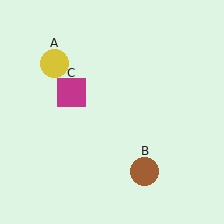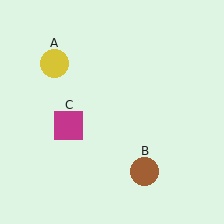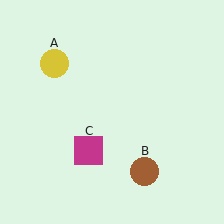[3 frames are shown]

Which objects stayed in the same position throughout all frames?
Yellow circle (object A) and brown circle (object B) remained stationary.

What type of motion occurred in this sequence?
The magenta square (object C) rotated counterclockwise around the center of the scene.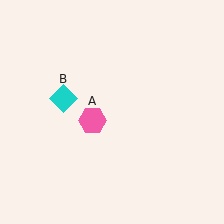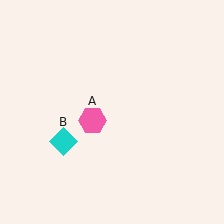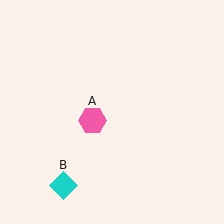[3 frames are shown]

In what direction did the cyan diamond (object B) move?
The cyan diamond (object B) moved down.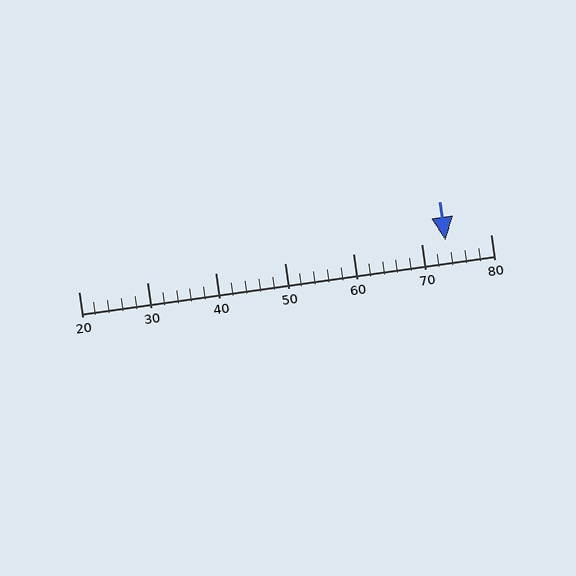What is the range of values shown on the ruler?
The ruler shows values from 20 to 80.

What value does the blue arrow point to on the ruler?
The blue arrow points to approximately 73.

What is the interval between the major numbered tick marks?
The major tick marks are spaced 10 units apart.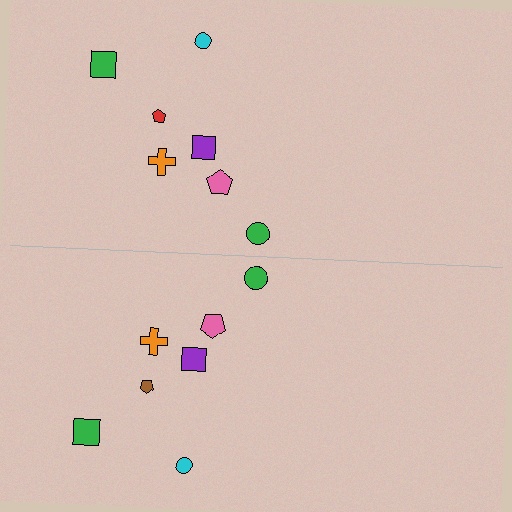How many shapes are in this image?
There are 14 shapes in this image.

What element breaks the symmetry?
The brown pentagon on the bottom side breaks the symmetry — its mirror counterpart is red.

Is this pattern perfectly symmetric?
No, the pattern is not perfectly symmetric. The brown pentagon on the bottom side breaks the symmetry — its mirror counterpart is red.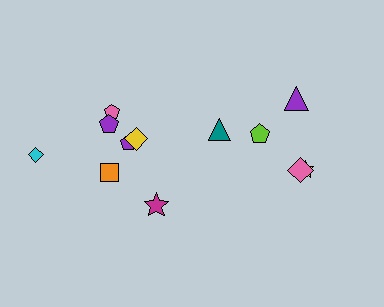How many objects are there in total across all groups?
There are 12 objects.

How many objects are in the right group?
There are 5 objects.